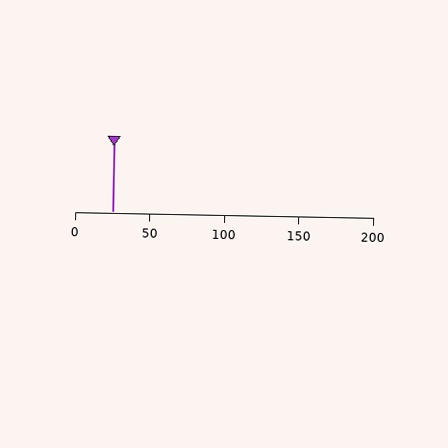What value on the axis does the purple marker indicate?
The marker indicates approximately 25.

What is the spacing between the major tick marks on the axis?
The major ticks are spaced 50 apart.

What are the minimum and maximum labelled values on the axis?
The axis runs from 0 to 200.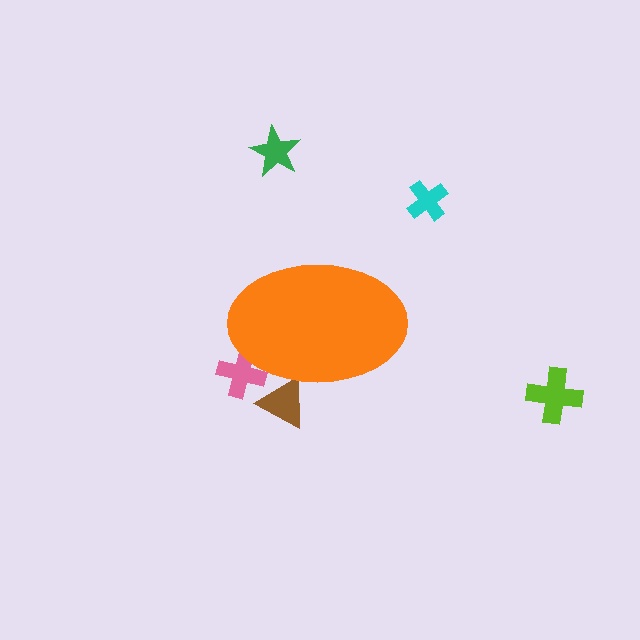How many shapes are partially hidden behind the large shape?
2 shapes are partially hidden.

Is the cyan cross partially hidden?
No, the cyan cross is fully visible.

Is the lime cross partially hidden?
No, the lime cross is fully visible.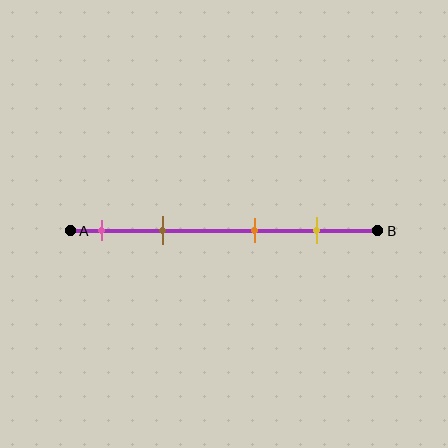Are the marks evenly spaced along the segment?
No, the marks are not evenly spaced.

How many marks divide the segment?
There are 4 marks dividing the segment.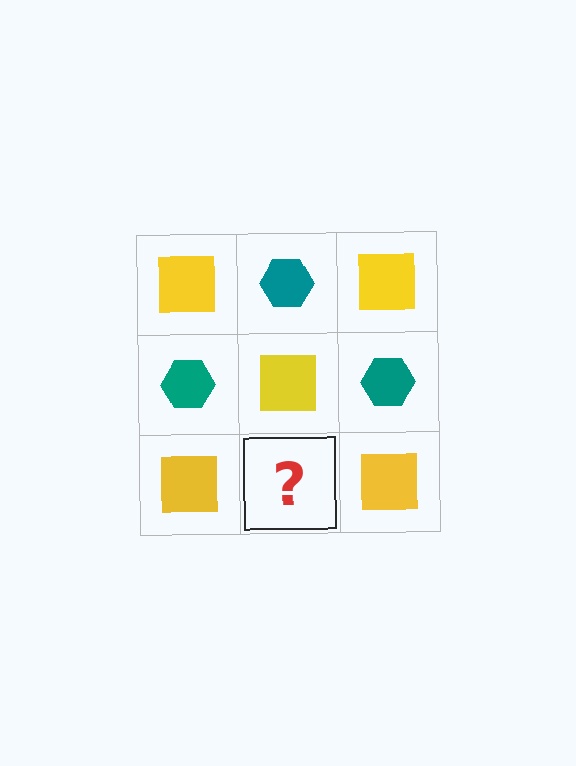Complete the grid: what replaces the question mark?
The question mark should be replaced with a teal hexagon.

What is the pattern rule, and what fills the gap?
The rule is that it alternates yellow square and teal hexagon in a checkerboard pattern. The gap should be filled with a teal hexagon.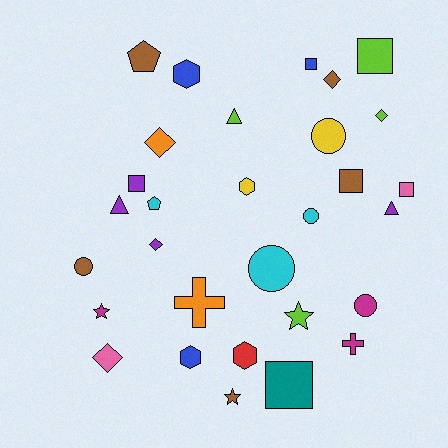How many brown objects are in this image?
There are 5 brown objects.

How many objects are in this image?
There are 30 objects.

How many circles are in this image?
There are 5 circles.